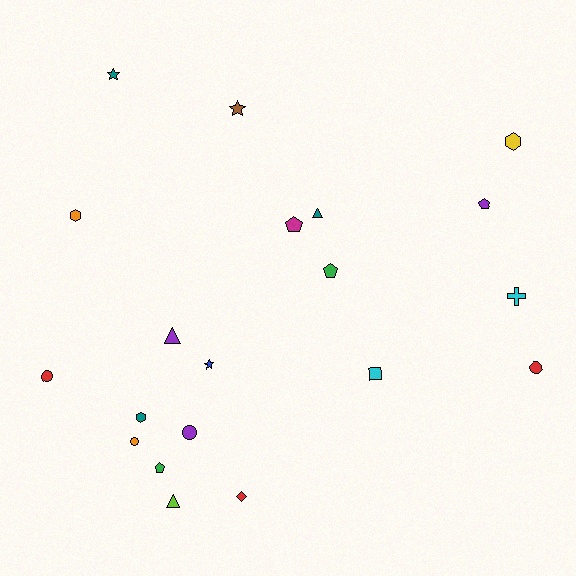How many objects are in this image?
There are 20 objects.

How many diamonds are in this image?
There is 1 diamond.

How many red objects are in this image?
There are 3 red objects.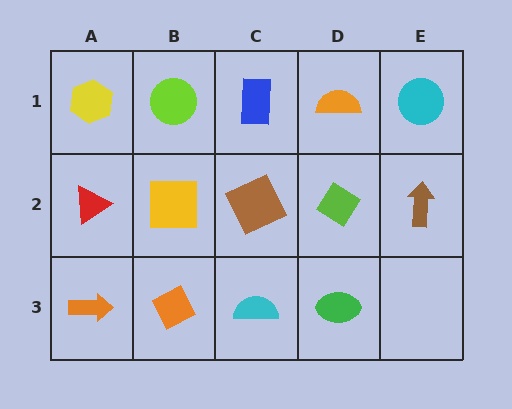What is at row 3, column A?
An orange arrow.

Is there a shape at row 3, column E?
No, that cell is empty.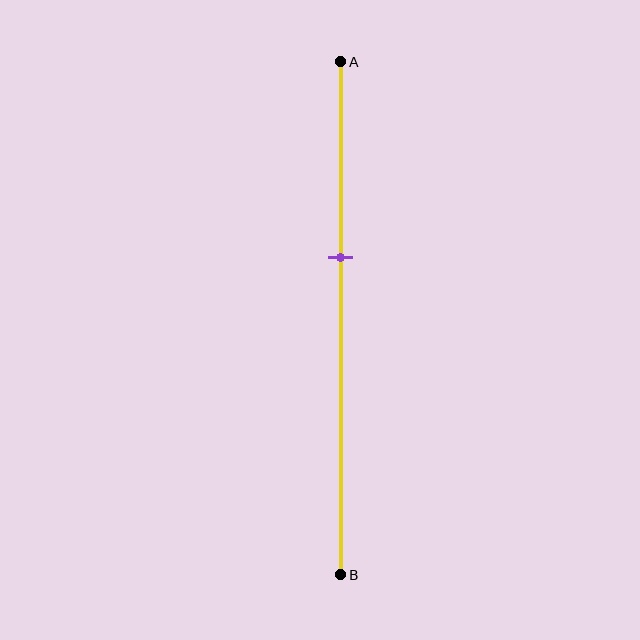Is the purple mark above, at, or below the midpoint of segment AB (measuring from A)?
The purple mark is above the midpoint of segment AB.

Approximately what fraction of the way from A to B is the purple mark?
The purple mark is approximately 40% of the way from A to B.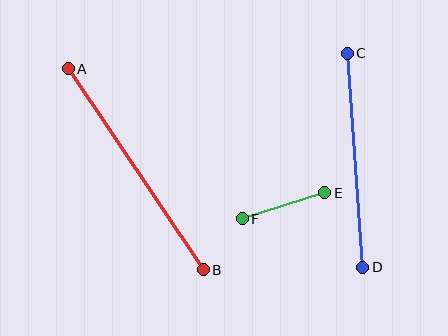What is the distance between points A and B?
The distance is approximately 242 pixels.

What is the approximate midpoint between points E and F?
The midpoint is at approximately (283, 206) pixels.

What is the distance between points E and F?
The distance is approximately 86 pixels.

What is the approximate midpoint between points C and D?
The midpoint is at approximately (355, 160) pixels.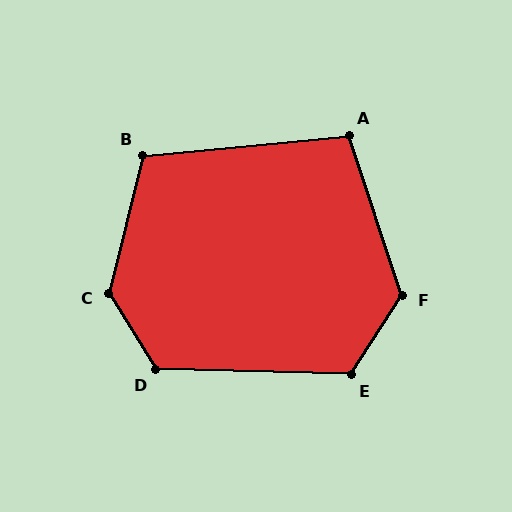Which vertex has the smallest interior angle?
A, at approximately 103 degrees.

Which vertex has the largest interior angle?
C, at approximately 135 degrees.